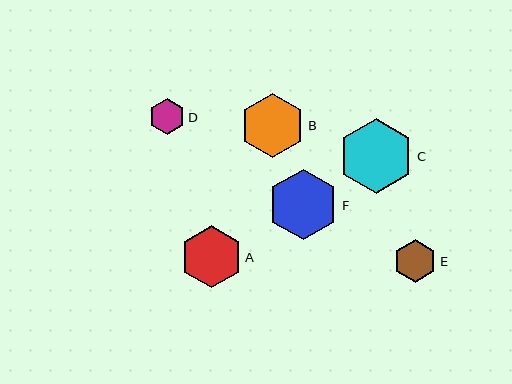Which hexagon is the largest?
Hexagon C is the largest with a size of approximately 75 pixels.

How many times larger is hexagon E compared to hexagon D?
Hexagon E is approximately 1.2 times the size of hexagon D.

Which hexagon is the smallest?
Hexagon D is the smallest with a size of approximately 36 pixels.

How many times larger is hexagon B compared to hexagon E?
Hexagon B is approximately 1.5 times the size of hexagon E.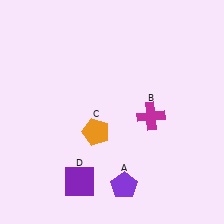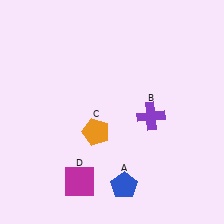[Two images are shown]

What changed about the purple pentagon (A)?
In Image 1, A is purple. In Image 2, it changed to blue.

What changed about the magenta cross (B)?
In Image 1, B is magenta. In Image 2, it changed to purple.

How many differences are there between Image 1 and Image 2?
There are 3 differences between the two images.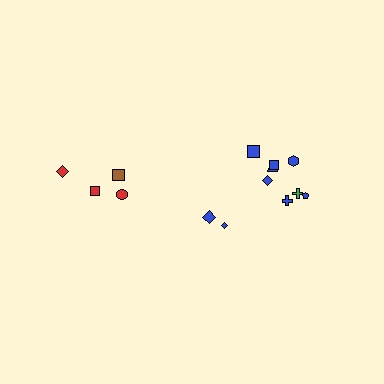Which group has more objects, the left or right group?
The right group.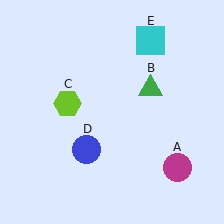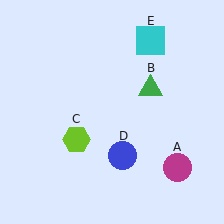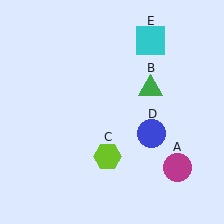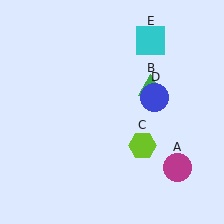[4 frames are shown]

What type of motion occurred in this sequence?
The lime hexagon (object C), blue circle (object D) rotated counterclockwise around the center of the scene.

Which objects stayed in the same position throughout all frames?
Magenta circle (object A) and green triangle (object B) and cyan square (object E) remained stationary.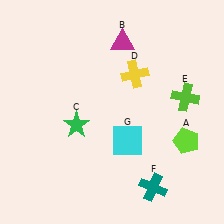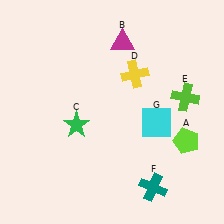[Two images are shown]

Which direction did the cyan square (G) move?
The cyan square (G) moved right.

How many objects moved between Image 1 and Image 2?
1 object moved between the two images.